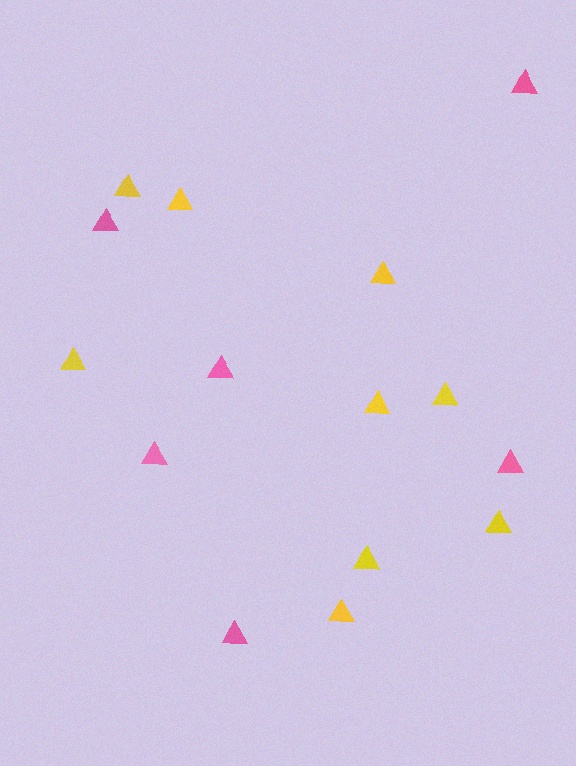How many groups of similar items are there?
There are 2 groups: one group of pink triangles (6) and one group of yellow triangles (9).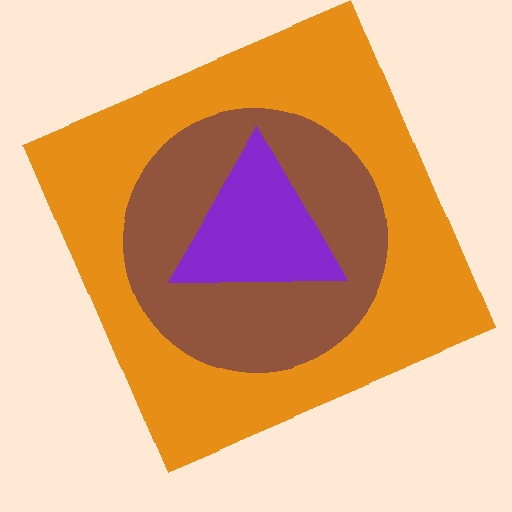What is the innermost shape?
The purple triangle.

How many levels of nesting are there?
3.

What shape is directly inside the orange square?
The brown circle.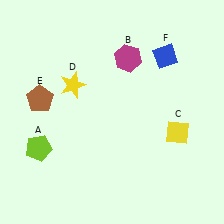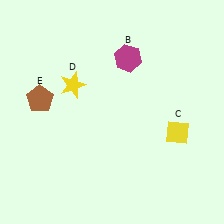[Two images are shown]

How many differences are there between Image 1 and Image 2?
There are 2 differences between the two images.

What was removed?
The blue diamond (F), the lime pentagon (A) were removed in Image 2.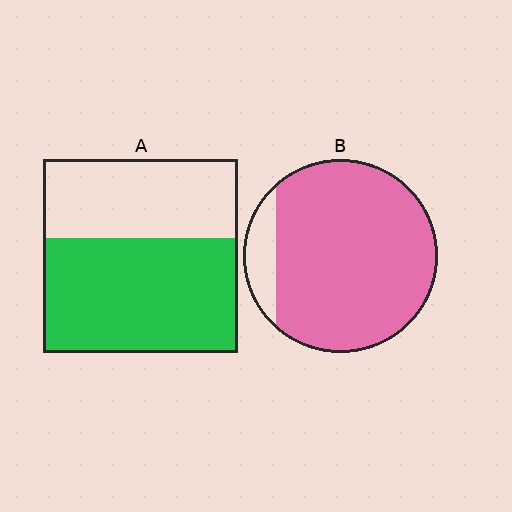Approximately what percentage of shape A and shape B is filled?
A is approximately 60% and B is approximately 90%.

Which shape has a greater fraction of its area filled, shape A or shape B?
Shape B.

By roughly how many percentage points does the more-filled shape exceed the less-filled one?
By roughly 30 percentage points (B over A).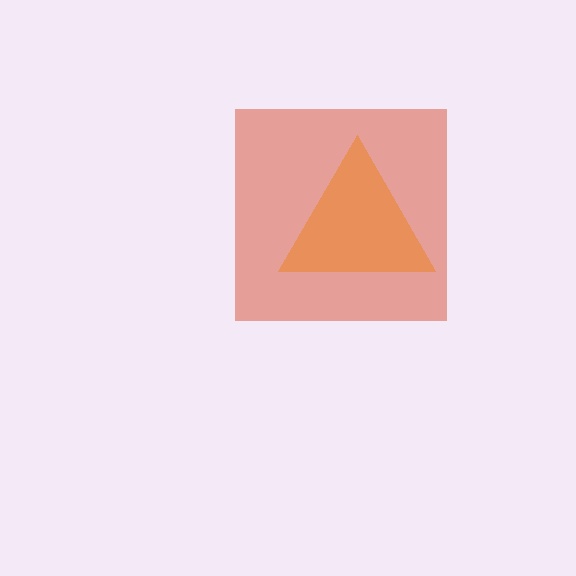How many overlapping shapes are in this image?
There are 2 overlapping shapes in the image.